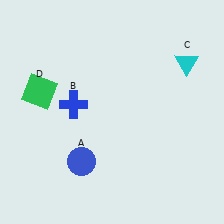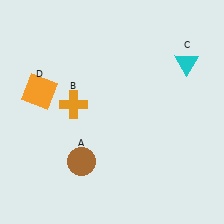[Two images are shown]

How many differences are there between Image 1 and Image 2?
There are 3 differences between the two images.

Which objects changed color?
A changed from blue to brown. B changed from blue to orange. D changed from green to orange.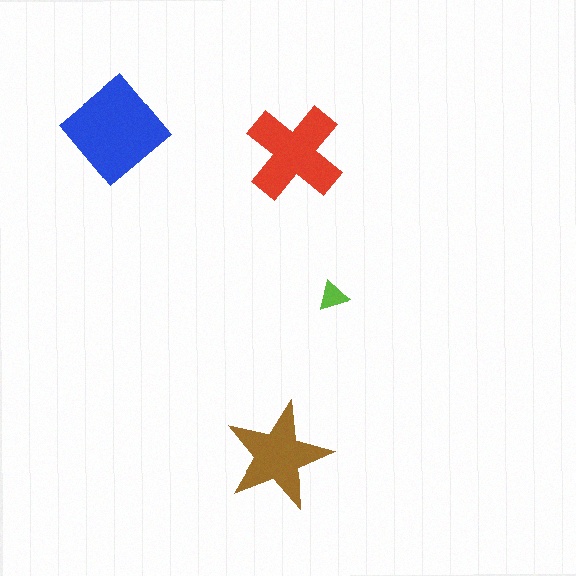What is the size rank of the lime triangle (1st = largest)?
4th.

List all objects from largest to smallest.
The blue diamond, the red cross, the brown star, the lime triangle.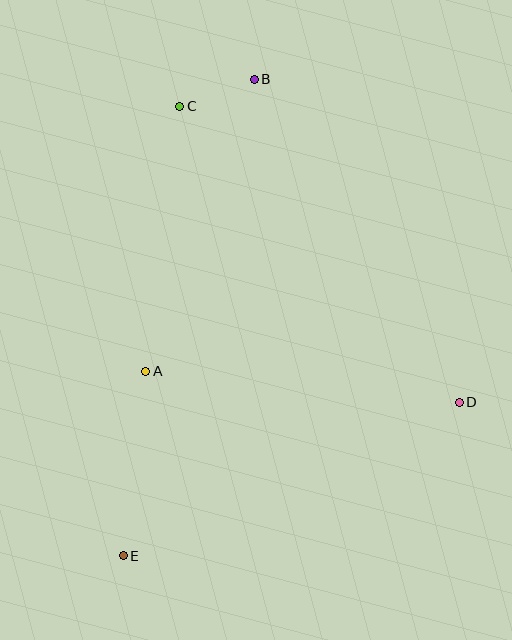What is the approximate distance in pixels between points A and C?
The distance between A and C is approximately 267 pixels.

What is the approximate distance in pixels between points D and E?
The distance between D and E is approximately 370 pixels.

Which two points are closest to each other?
Points B and C are closest to each other.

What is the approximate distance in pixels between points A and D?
The distance between A and D is approximately 315 pixels.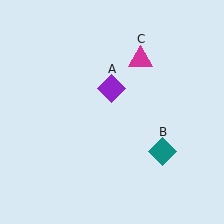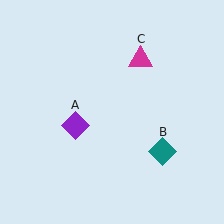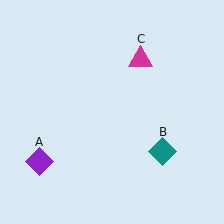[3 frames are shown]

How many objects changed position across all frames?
1 object changed position: purple diamond (object A).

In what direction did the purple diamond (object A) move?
The purple diamond (object A) moved down and to the left.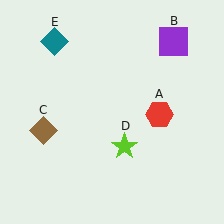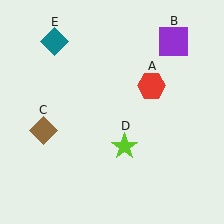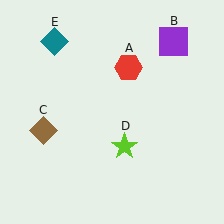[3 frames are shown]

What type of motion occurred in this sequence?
The red hexagon (object A) rotated counterclockwise around the center of the scene.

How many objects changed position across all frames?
1 object changed position: red hexagon (object A).